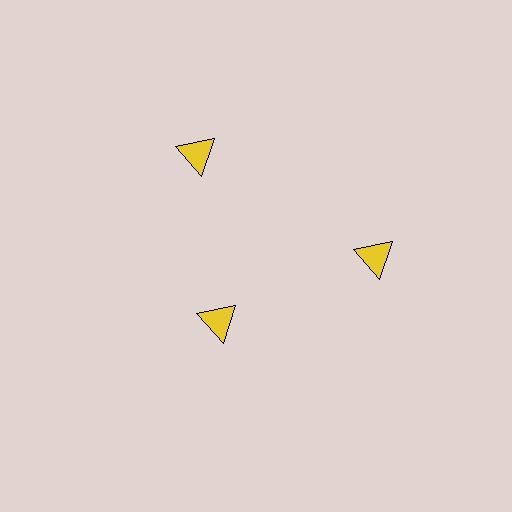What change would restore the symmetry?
The symmetry would be restored by moving it outward, back onto the ring so that all 3 triangles sit at equal angles and equal distance from the center.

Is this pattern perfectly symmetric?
No. The 3 yellow triangles are arranged in a ring, but one element near the 7 o'clock position is pulled inward toward the center, breaking the 3-fold rotational symmetry.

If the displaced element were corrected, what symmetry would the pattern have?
It would have 3-fold rotational symmetry — the pattern would map onto itself every 120 degrees.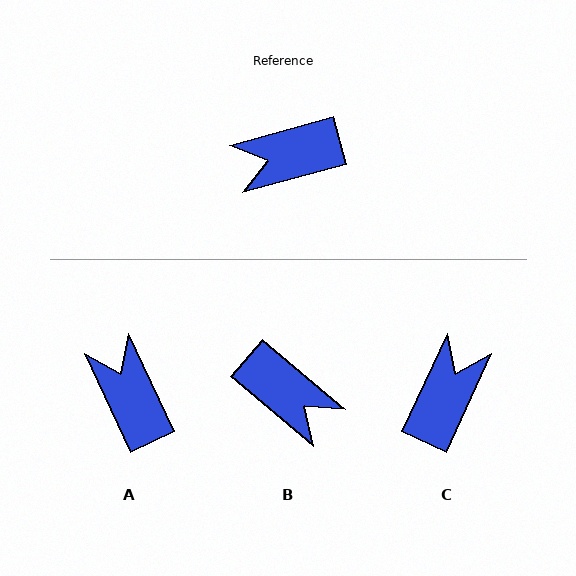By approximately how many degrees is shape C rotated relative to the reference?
Approximately 130 degrees clockwise.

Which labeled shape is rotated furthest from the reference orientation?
C, about 130 degrees away.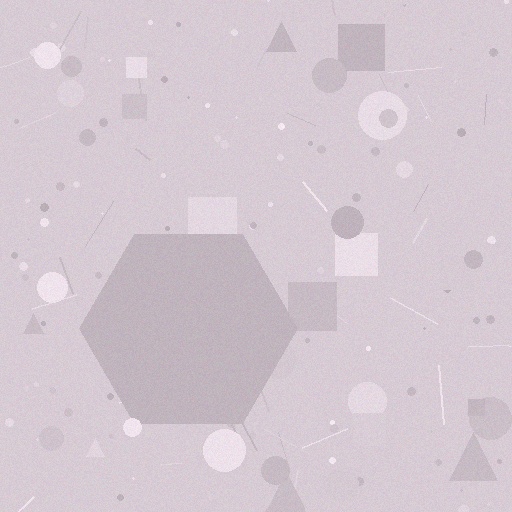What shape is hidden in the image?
A hexagon is hidden in the image.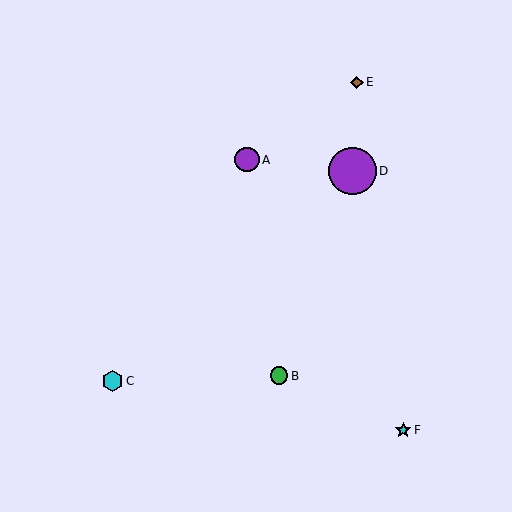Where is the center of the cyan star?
The center of the cyan star is at (403, 430).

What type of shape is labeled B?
Shape B is a green circle.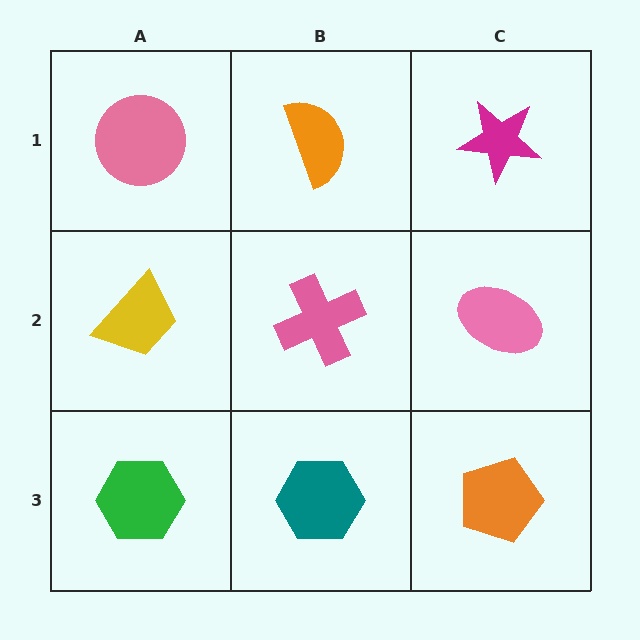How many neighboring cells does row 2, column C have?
3.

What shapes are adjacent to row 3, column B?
A pink cross (row 2, column B), a green hexagon (row 3, column A), an orange pentagon (row 3, column C).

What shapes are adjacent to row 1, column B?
A pink cross (row 2, column B), a pink circle (row 1, column A), a magenta star (row 1, column C).